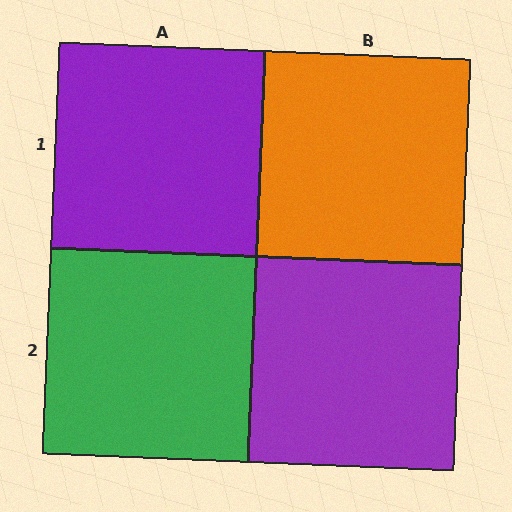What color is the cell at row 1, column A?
Purple.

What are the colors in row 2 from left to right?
Green, purple.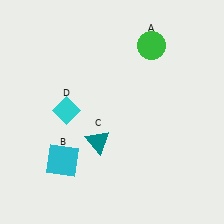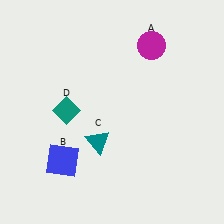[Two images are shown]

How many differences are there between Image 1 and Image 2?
There are 3 differences between the two images.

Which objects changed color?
A changed from green to magenta. B changed from cyan to blue. D changed from cyan to teal.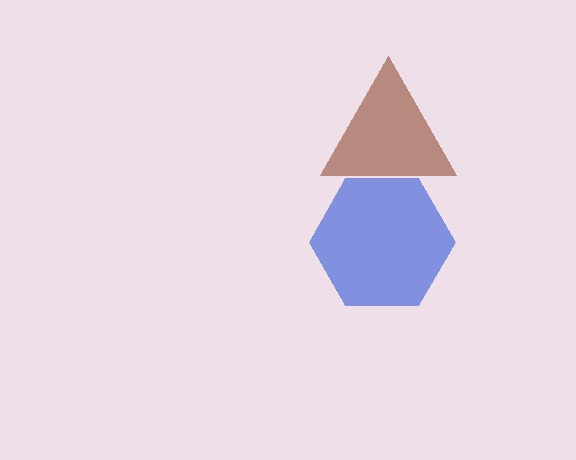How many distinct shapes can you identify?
There are 2 distinct shapes: a blue hexagon, a brown triangle.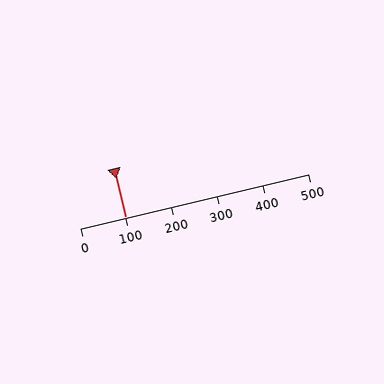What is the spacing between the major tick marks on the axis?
The major ticks are spaced 100 apart.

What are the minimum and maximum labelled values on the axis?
The axis runs from 0 to 500.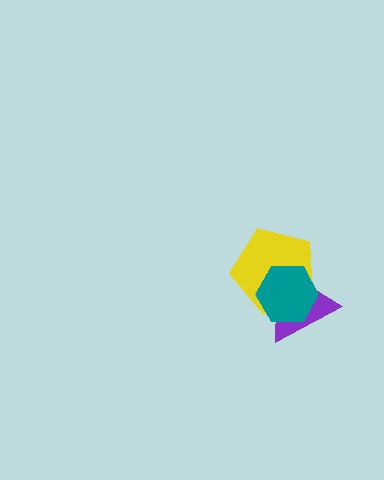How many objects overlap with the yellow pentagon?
2 objects overlap with the yellow pentagon.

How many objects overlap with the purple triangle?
2 objects overlap with the purple triangle.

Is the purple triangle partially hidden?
Yes, it is partially covered by another shape.